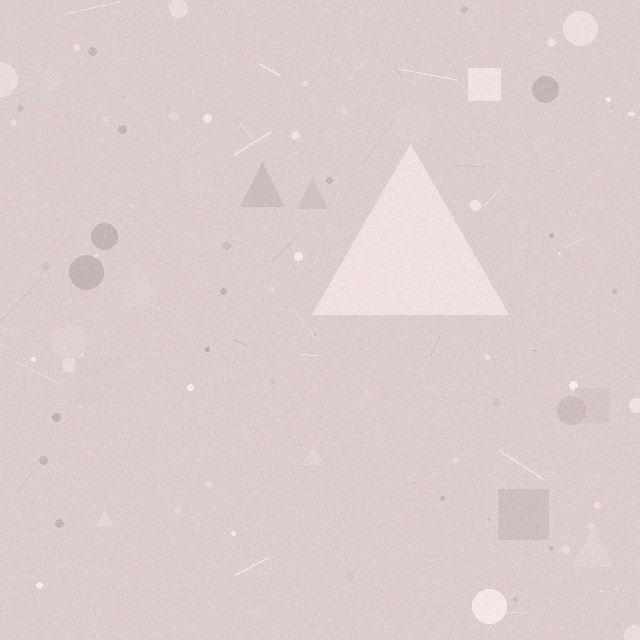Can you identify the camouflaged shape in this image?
The camouflaged shape is a triangle.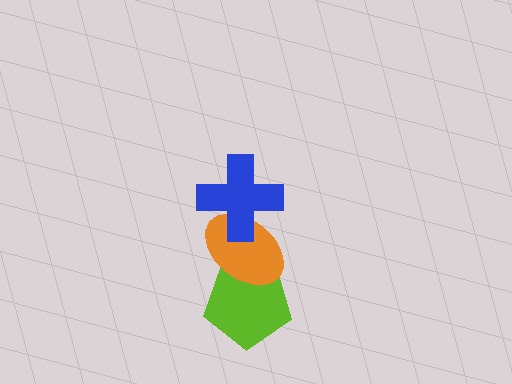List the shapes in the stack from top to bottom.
From top to bottom: the blue cross, the orange ellipse, the lime pentagon.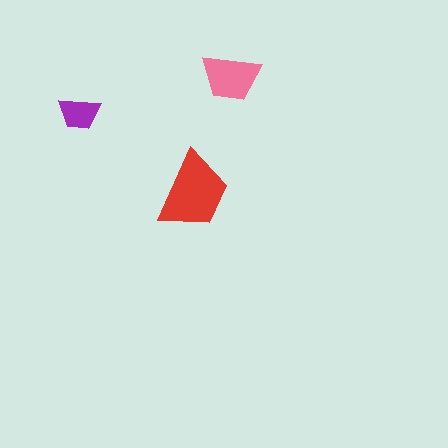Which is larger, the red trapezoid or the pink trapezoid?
The red one.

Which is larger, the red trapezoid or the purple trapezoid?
The red one.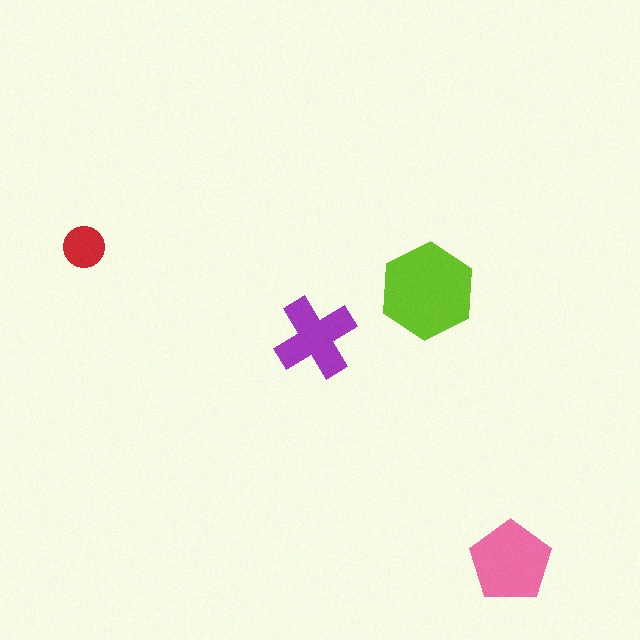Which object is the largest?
The lime hexagon.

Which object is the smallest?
The red circle.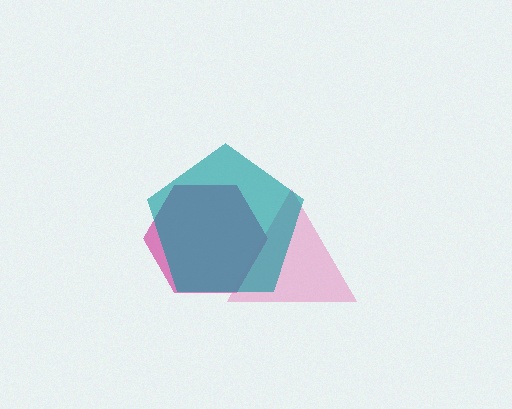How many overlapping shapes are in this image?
There are 3 overlapping shapes in the image.